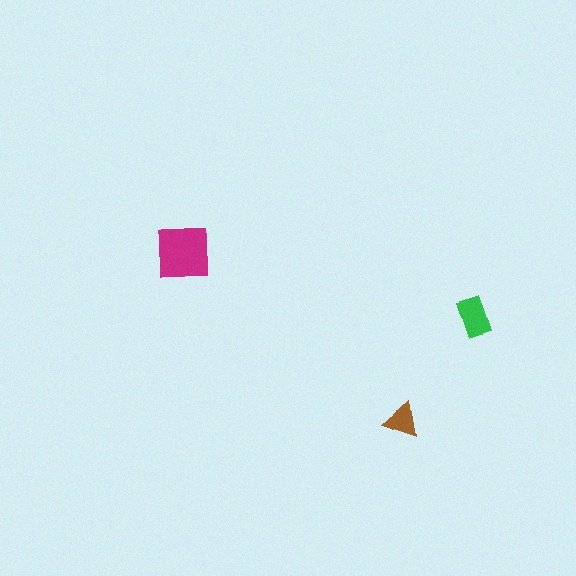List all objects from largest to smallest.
The magenta square, the green rectangle, the brown triangle.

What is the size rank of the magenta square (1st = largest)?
1st.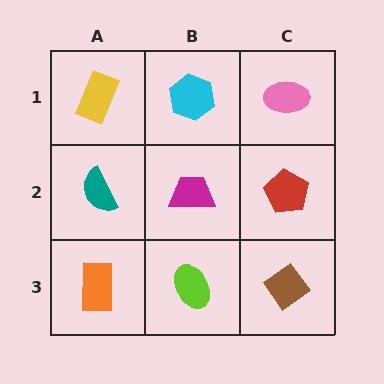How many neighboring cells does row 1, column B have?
3.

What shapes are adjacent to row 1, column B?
A magenta trapezoid (row 2, column B), a yellow rectangle (row 1, column A), a pink ellipse (row 1, column C).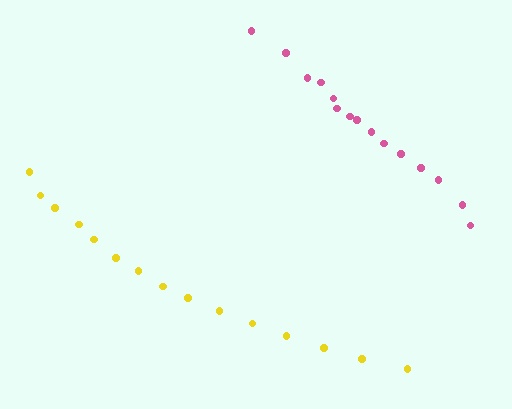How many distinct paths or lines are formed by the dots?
There are 2 distinct paths.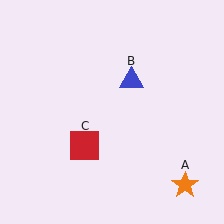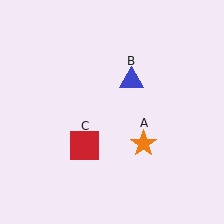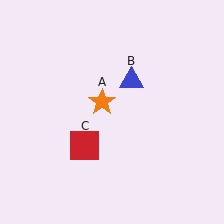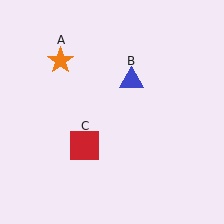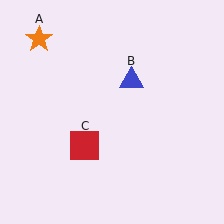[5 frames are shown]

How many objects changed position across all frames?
1 object changed position: orange star (object A).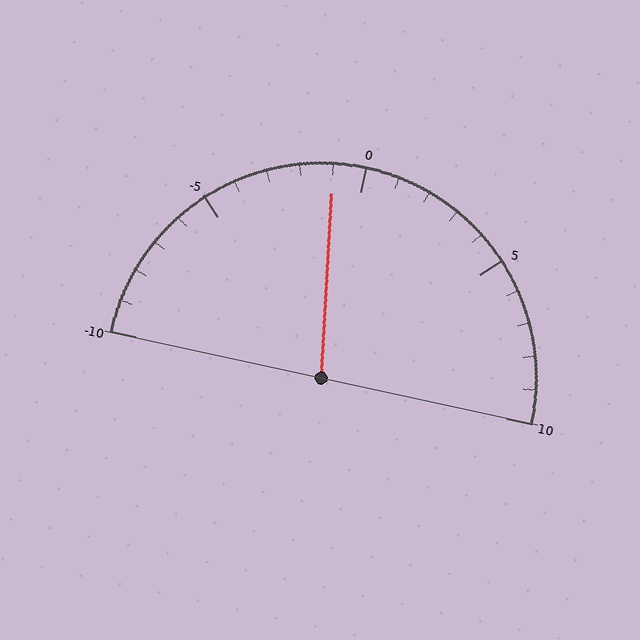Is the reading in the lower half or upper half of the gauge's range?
The reading is in the lower half of the range (-10 to 10).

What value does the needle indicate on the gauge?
The needle indicates approximately -1.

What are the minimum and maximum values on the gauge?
The gauge ranges from -10 to 10.